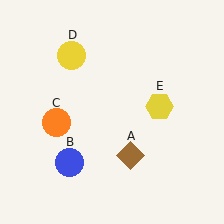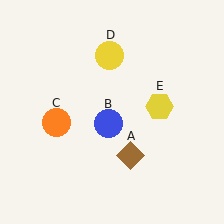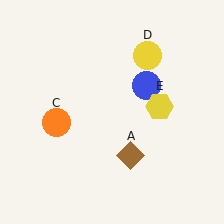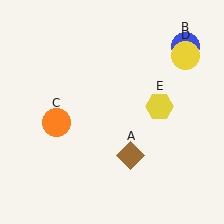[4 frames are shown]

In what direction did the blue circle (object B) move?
The blue circle (object B) moved up and to the right.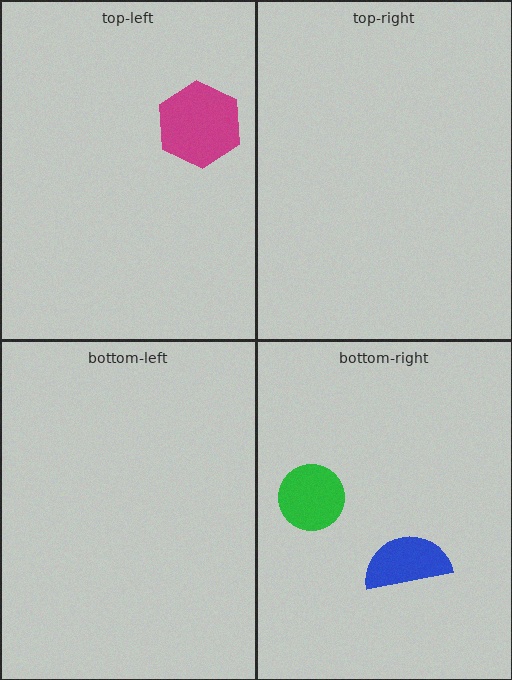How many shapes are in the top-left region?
1.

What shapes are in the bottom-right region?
The blue semicircle, the green circle.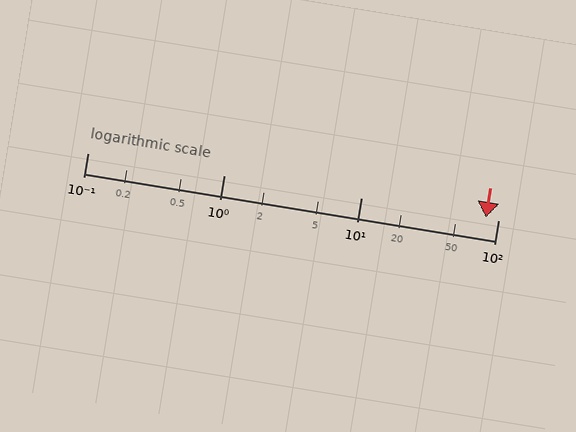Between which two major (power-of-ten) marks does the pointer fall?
The pointer is between 10 and 100.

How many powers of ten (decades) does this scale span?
The scale spans 3 decades, from 0.1 to 100.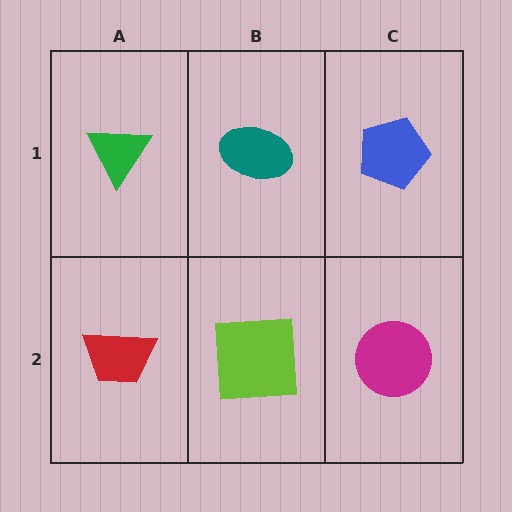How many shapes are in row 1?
3 shapes.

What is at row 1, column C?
A blue pentagon.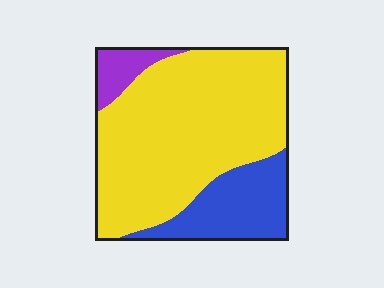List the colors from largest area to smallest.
From largest to smallest: yellow, blue, purple.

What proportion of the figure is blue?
Blue covers around 20% of the figure.